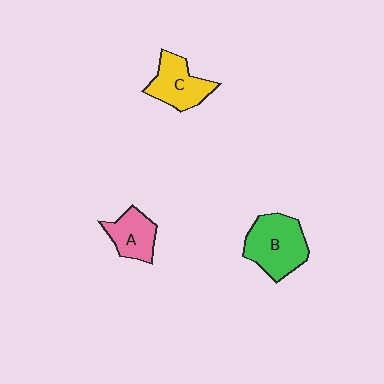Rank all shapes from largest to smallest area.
From largest to smallest: B (green), C (yellow), A (pink).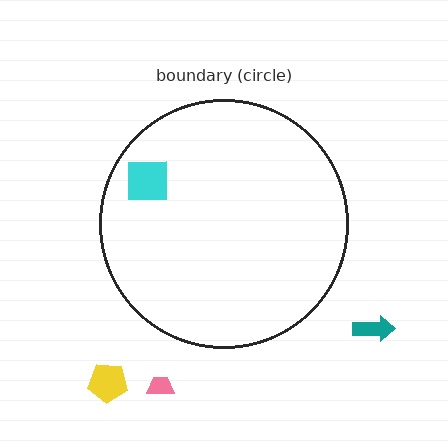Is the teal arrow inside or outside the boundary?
Outside.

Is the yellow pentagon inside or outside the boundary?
Outside.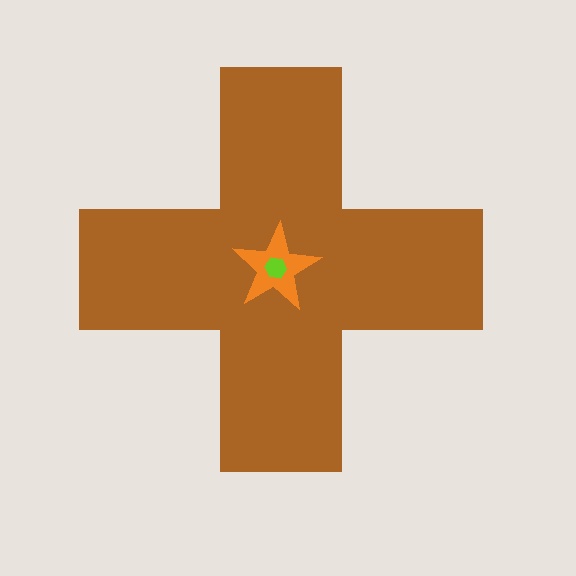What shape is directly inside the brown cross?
The orange star.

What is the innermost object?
The lime hexagon.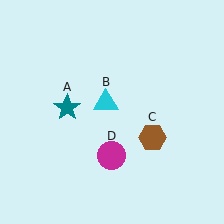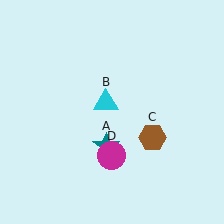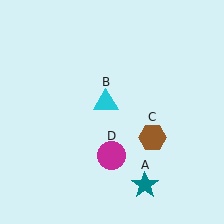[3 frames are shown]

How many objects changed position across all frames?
1 object changed position: teal star (object A).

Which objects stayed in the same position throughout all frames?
Cyan triangle (object B) and brown hexagon (object C) and magenta circle (object D) remained stationary.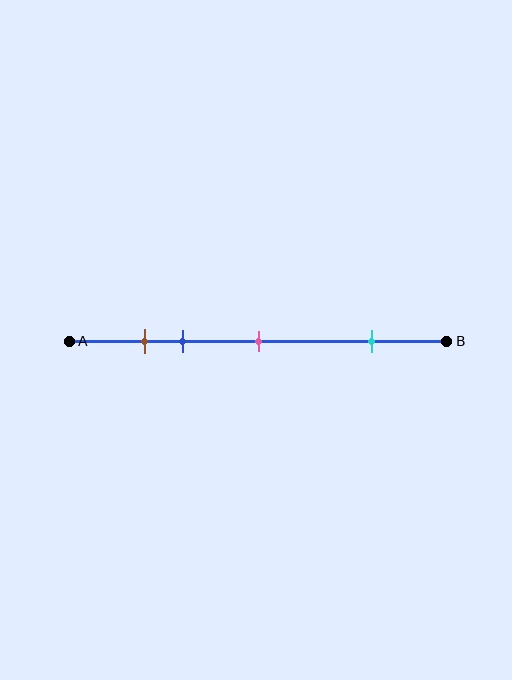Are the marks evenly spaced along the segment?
No, the marks are not evenly spaced.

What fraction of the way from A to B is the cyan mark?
The cyan mark is approximately 80% (0.8) of the way from A to B.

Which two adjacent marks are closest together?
The brown and blue marks are the closest adjacent pair.